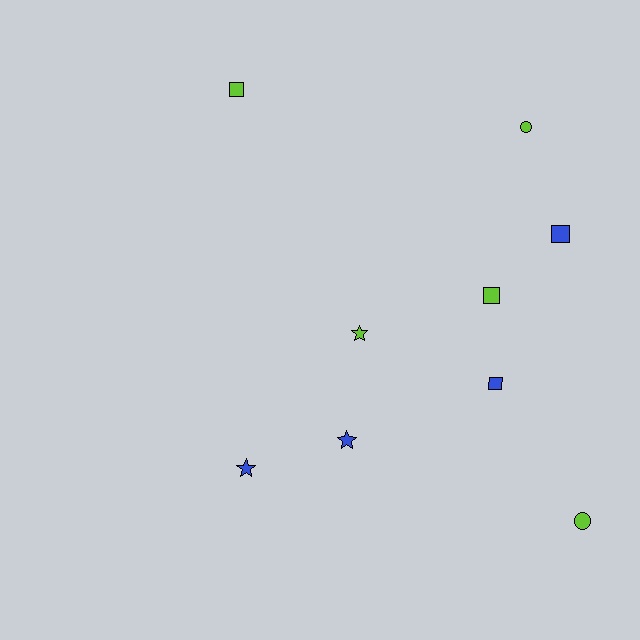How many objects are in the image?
There are 9 objects.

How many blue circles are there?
There are no blue circles.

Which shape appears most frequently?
Square, with 4 objects.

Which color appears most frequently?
Lime, with 5 objects.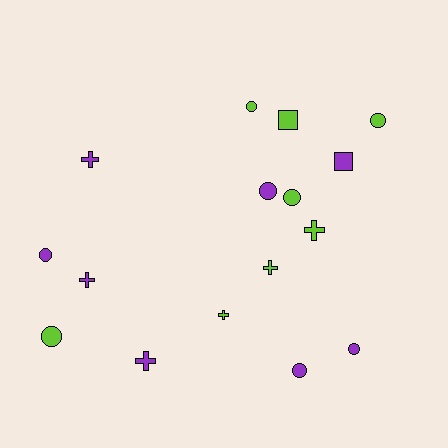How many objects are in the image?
There are 16 objects.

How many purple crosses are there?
There are 3 purple crosses.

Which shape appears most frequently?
Circle, with 8 objects.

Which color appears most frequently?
Purple, with 8 objects.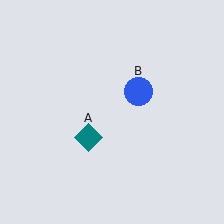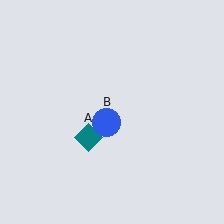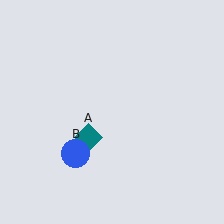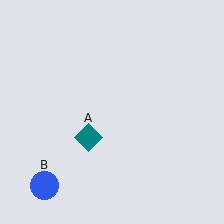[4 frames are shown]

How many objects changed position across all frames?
1 object changed position: blue circle (object B).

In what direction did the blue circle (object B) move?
The blue circle (object B) moved down and to the left.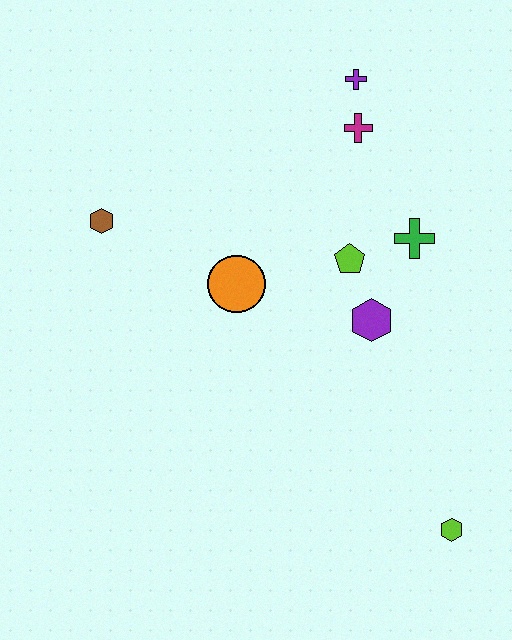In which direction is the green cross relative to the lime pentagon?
The green cross is to the right of the lime pentagon.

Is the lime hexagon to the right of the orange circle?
Yes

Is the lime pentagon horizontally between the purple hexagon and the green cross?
No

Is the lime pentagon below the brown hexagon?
Yes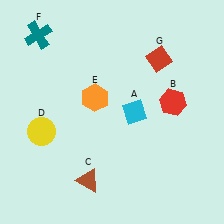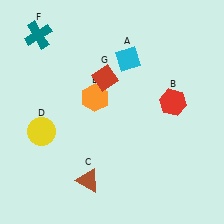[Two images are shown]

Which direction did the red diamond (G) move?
The red diamond (G) moved left.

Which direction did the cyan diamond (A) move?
The cyan diamond (A) moved up.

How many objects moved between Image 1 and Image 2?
2 objects moved between the two images.